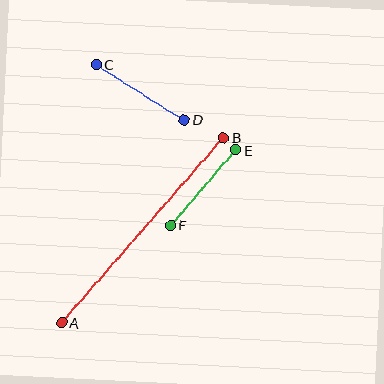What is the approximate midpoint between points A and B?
The midpoint is at approximately (143, 230) pixels.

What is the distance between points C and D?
The distance is approximately 104 pixels.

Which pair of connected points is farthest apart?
Points A and B are farthest apart.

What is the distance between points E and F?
The distance is approximately 100 pixels.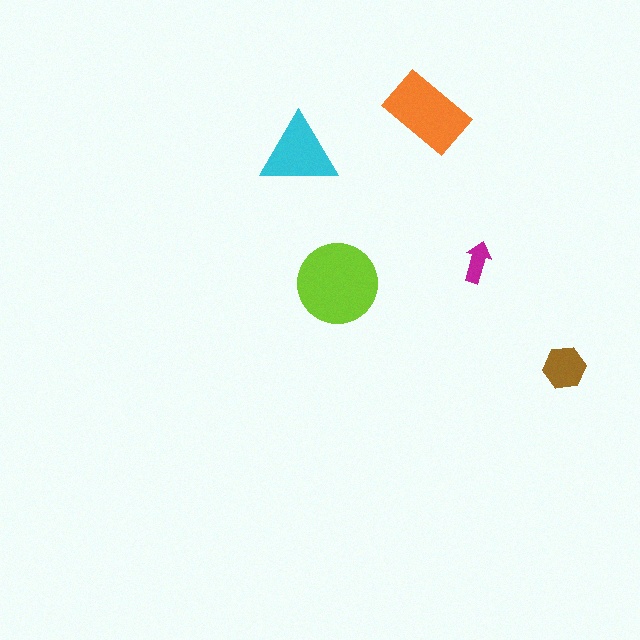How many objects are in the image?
There are 5 objects in the image.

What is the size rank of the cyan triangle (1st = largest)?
3rd.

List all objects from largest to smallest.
The lime circle, the orange rectangle, the cyan triangle, the brown hexagon, the magenta arrow.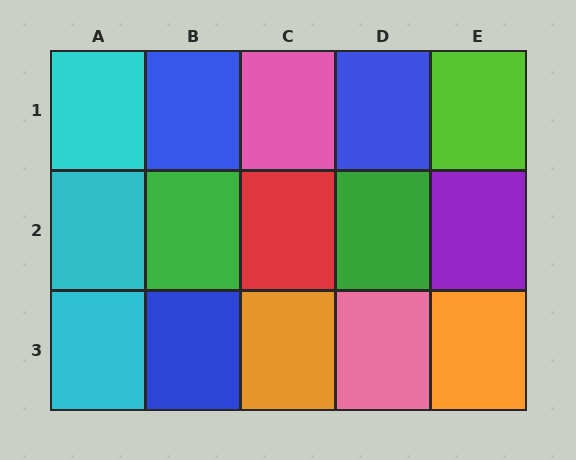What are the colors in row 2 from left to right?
Cyan, green, red, green, purple.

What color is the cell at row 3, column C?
Orange.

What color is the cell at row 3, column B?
Blue.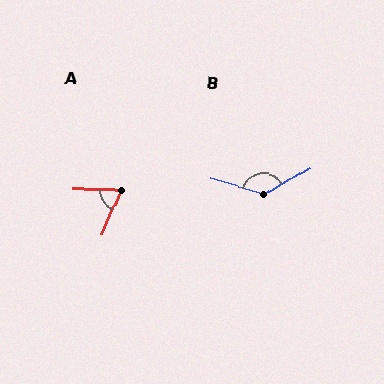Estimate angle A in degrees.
Approximately 68 degrees.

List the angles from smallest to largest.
A (68°), B (133°).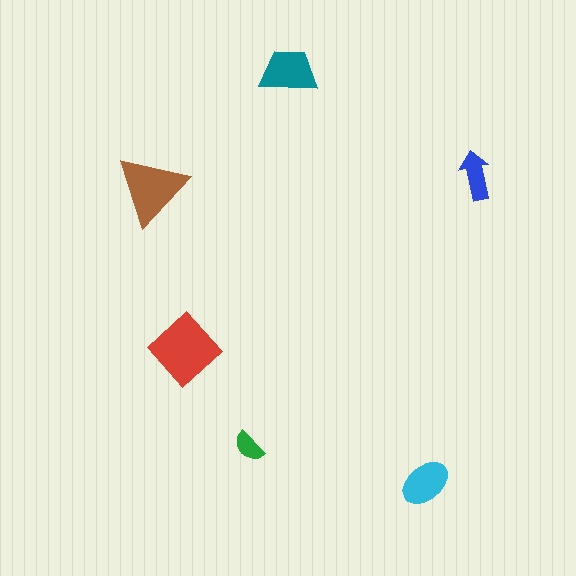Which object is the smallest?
The green semicircle.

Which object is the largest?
The red diamond.